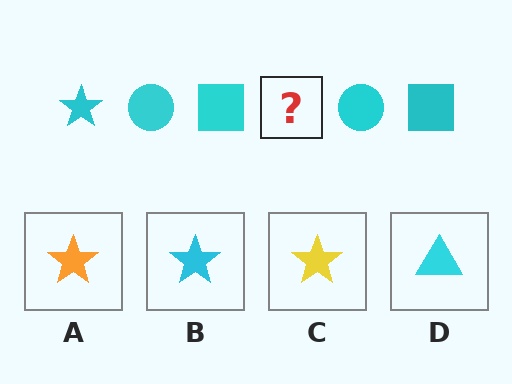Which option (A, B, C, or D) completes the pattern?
B.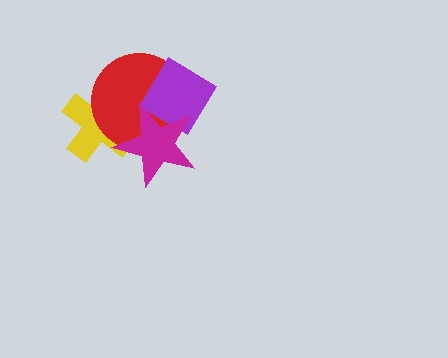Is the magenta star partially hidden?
No, no other shape covers it.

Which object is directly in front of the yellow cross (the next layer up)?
The red circle is directly in front of the yellow cross.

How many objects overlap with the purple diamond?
2 objects overlap with the purple diamond.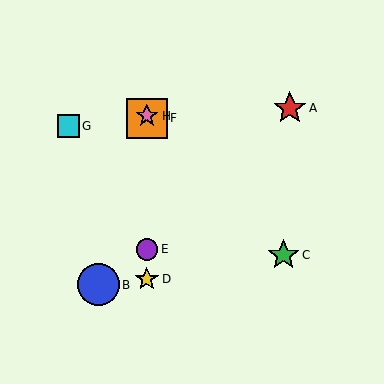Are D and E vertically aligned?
Yes, both are at x≈147.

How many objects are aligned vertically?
4 objects (D, E, F, H) are aligned vertically.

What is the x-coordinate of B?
Object B is at x≈98.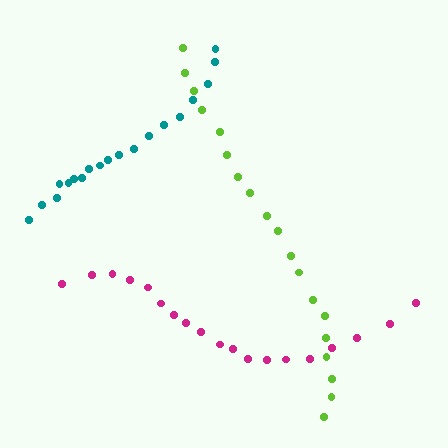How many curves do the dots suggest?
There are 3 distinct paths.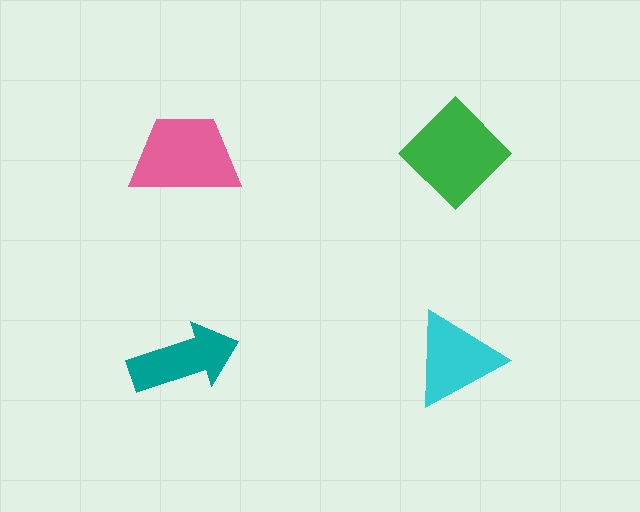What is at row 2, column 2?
A cyan triangle.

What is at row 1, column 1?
A pink trapezoid.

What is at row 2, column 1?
A teal arrow.